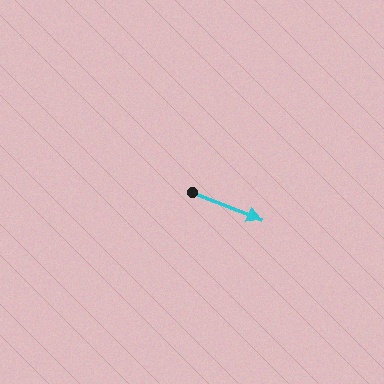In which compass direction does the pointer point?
East.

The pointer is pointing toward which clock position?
Roughly 4 o'clock.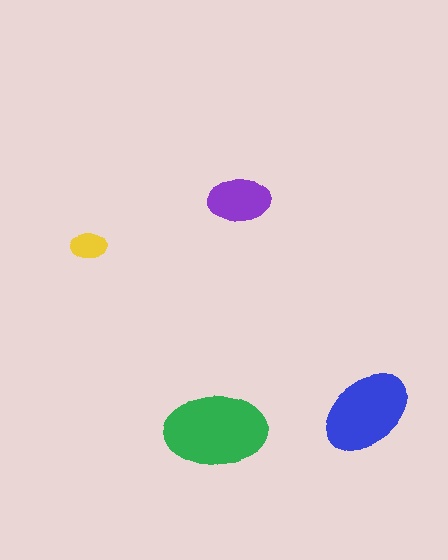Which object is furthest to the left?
The yellow ellipse is leftmost.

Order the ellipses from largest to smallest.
the green one, the blue one, the purple one, the yellow one.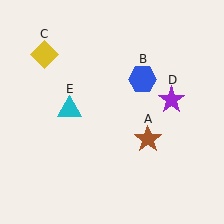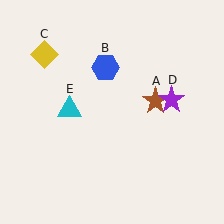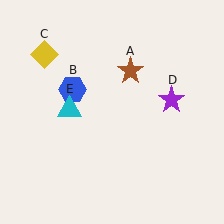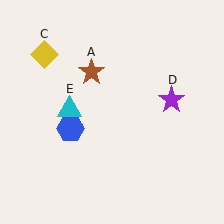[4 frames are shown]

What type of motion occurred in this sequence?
The brown star (object A), blue hexagon (object B) rotated counterclockwise around the center of the scene.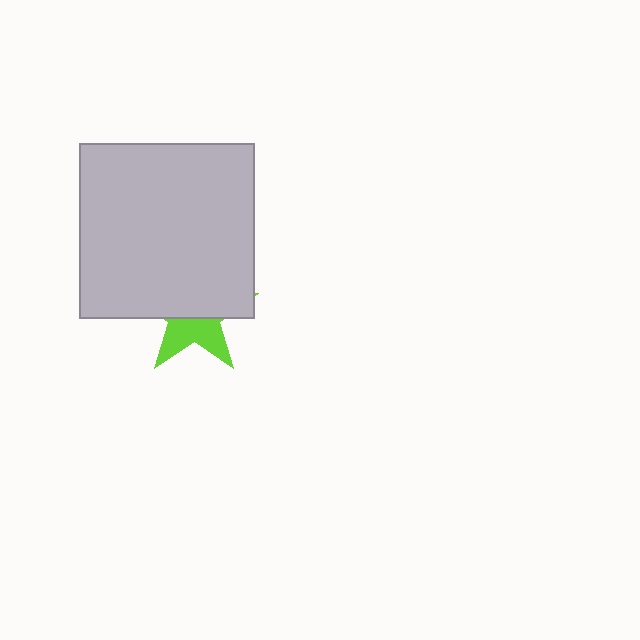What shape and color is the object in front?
The object in front is a light gray square.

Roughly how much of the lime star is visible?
A small part of it is visible (roughly 40%).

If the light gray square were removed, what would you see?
You would see the complete lime star.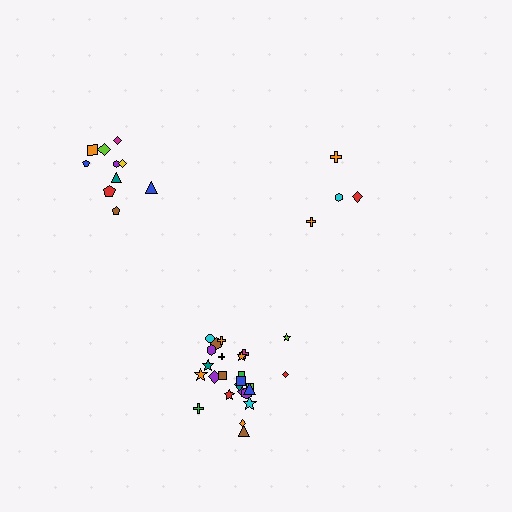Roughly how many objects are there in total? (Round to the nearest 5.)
Roughly 40 objects in total.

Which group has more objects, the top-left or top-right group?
The top-left group.